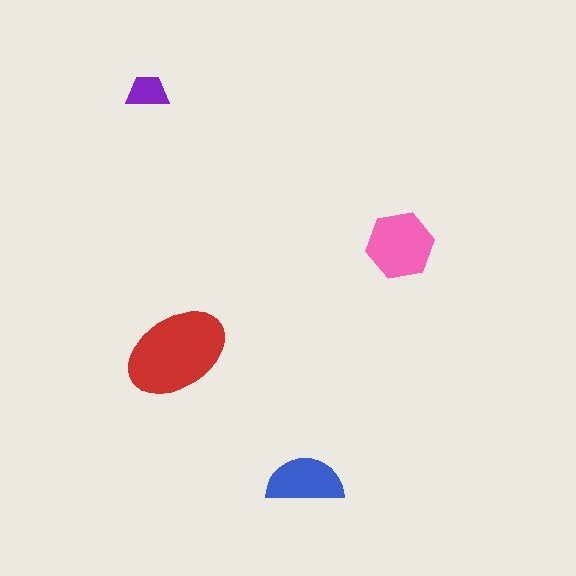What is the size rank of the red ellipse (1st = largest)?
1st.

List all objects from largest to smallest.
The red ellipse, the pink hexagon, the blue semicircle, the purple trapezoid.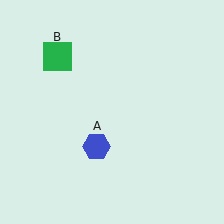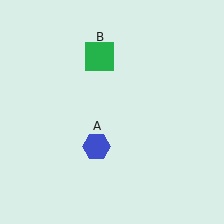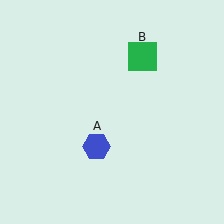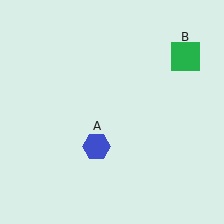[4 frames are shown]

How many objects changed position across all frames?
1 object changed position: green square (object B).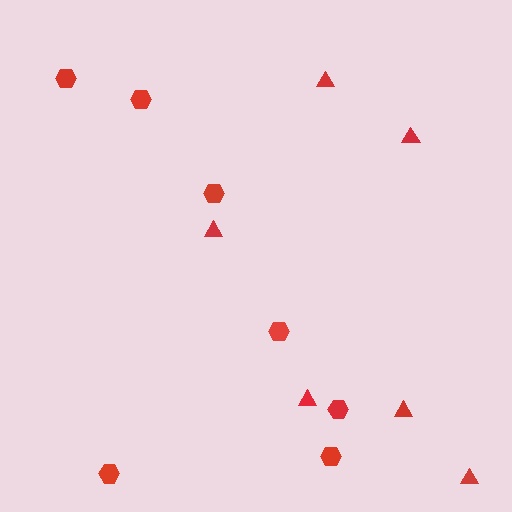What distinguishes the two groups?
There are 2 groups: one group of triangles (6) and one group of hexagons (7).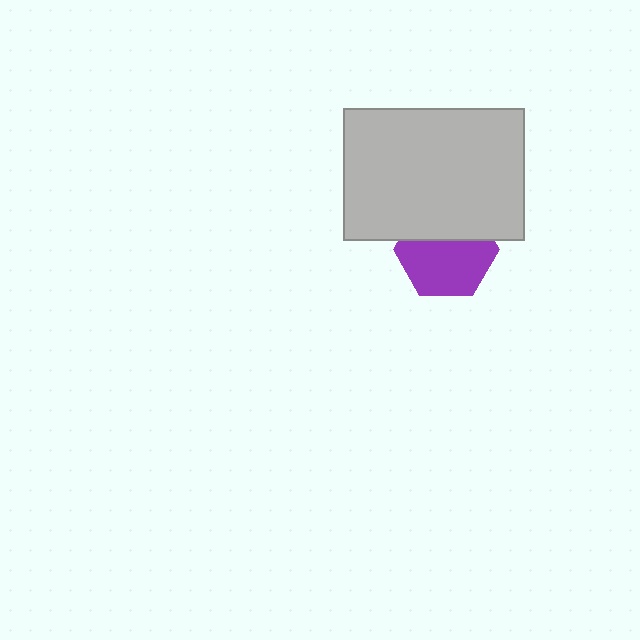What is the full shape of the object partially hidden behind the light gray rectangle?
The partially hidden object is a purple hexagon.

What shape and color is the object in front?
The object in front is a light gray rectangle.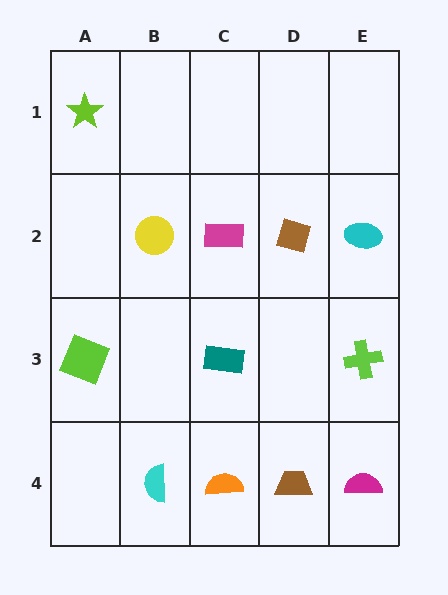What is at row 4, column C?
An orange semicircle.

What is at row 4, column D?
A brown trapezoid.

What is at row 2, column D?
A brown diamond.